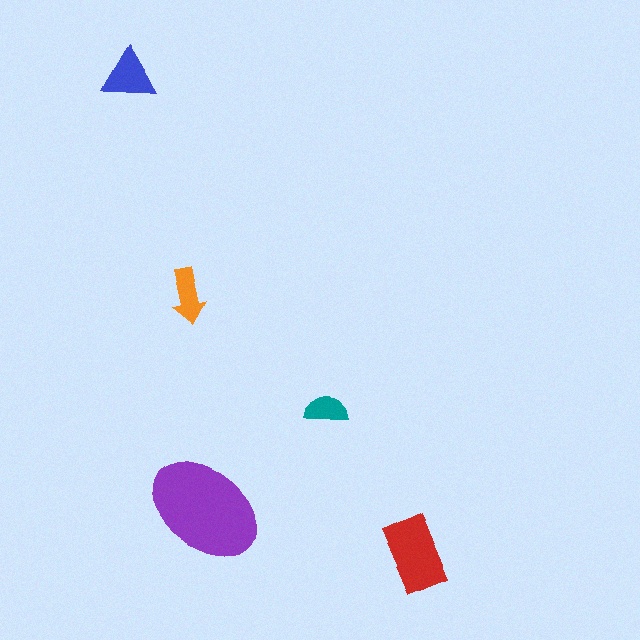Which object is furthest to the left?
The blue triangle is leftmost.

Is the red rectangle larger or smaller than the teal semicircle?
Larger.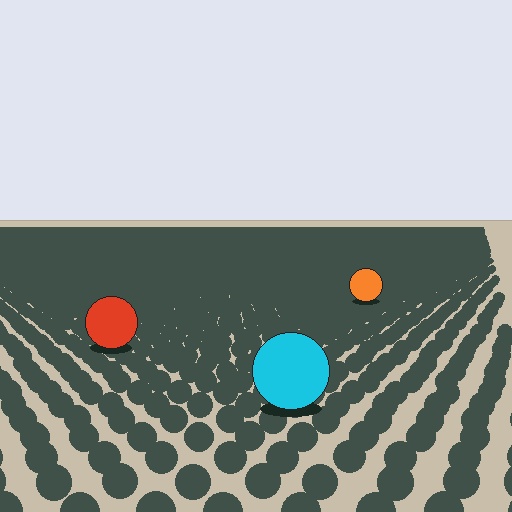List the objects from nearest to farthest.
From nearest to farthest: the cyan circle, the red circle, the orange circle.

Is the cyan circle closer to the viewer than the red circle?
Yes. The cyan circle is closer — you can tell from the texture gradient: the ground texture is coarser near it.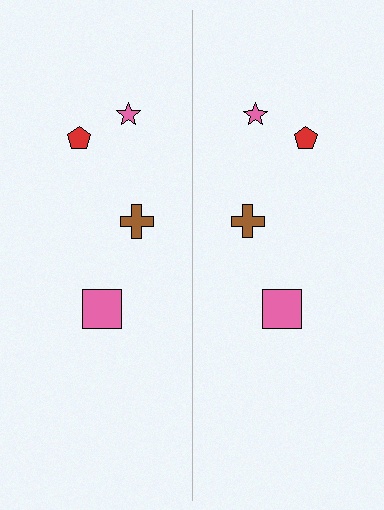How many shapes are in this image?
There are 8 shapes in this image.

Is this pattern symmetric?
Yes, this pattern has bilateral (reflection) symmetry.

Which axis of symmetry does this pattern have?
The pattern has a vertical axis of symmetry running through the center of the image.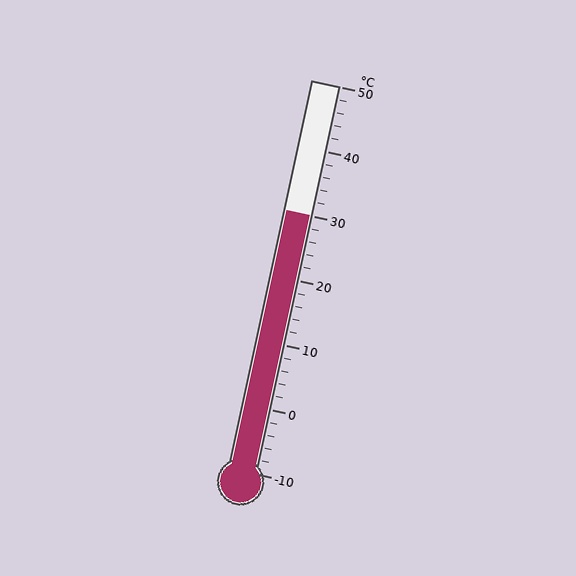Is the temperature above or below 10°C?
The temperature is above 10°C.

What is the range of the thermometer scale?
The thermometer scale ranges from -10°C to 50°C.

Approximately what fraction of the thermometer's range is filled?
The thermometer is filled to approximately 65% of its range.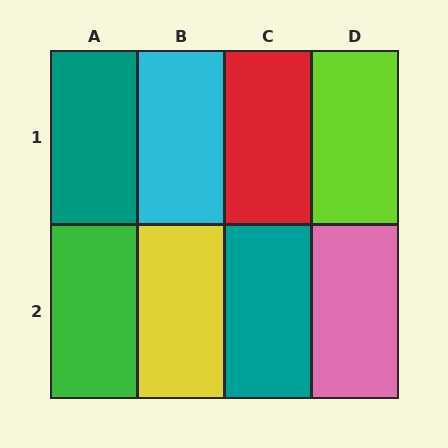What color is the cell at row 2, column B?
Yellow.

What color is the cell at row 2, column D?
Pink.